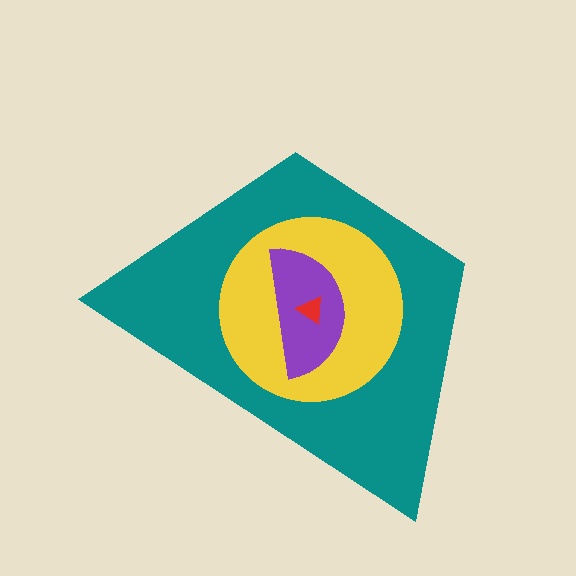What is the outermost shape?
The teal trapezoid.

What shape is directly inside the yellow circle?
The purple semicircle.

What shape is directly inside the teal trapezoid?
The yellow circle.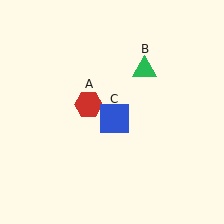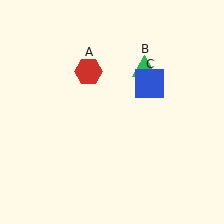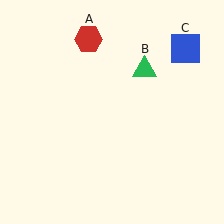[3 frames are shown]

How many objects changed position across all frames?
2 objects changed position: red hexagon (object A), blue square (object C).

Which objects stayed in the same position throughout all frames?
Green triangle (object B) remained stationary.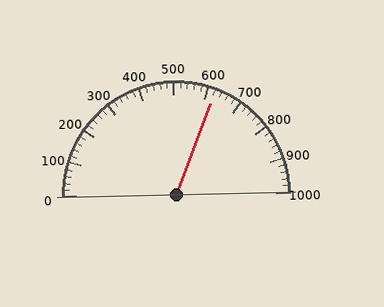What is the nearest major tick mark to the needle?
The nearest major tick mark is 600.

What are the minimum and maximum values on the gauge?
The gauge ranges from 0 to 1000.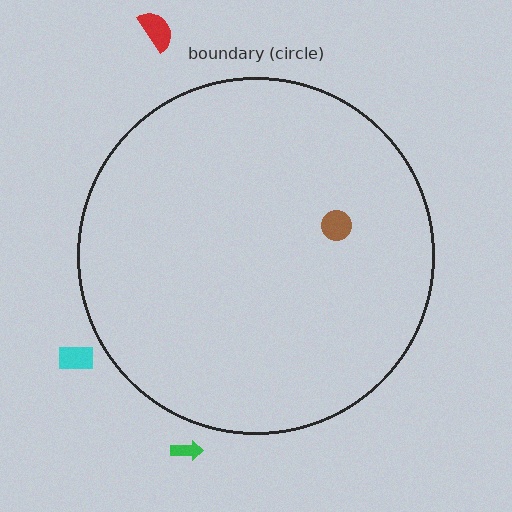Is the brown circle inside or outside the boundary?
Inside.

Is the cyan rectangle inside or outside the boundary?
Outside.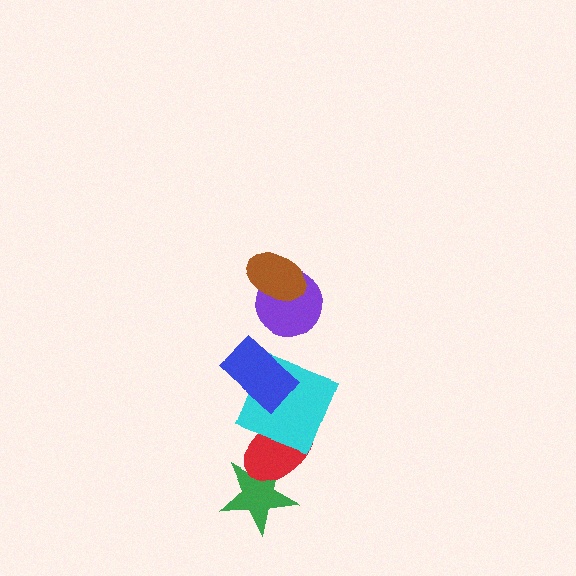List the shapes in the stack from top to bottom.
From top to bottom: the brown ellipse, the purple circle, the blue rectangle, the cyan square, the red ellipse, the green star.